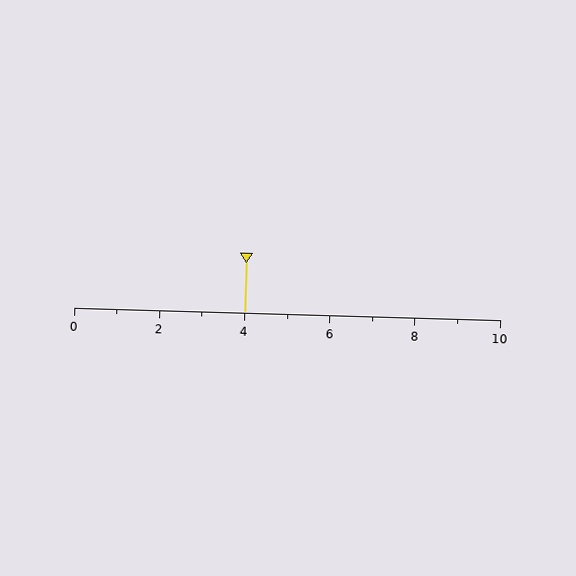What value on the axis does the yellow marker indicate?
The marker indicates approximately 4.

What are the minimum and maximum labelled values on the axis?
The axis runs from 0 to 10.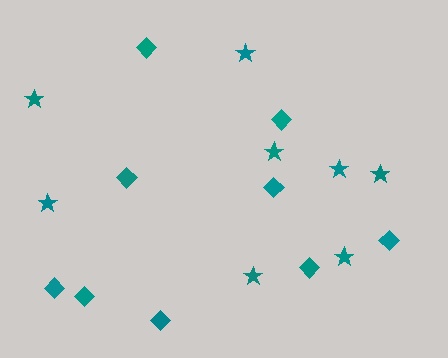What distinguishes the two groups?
There are 2 groups: one group of stars (8) and one group of diamonds (9).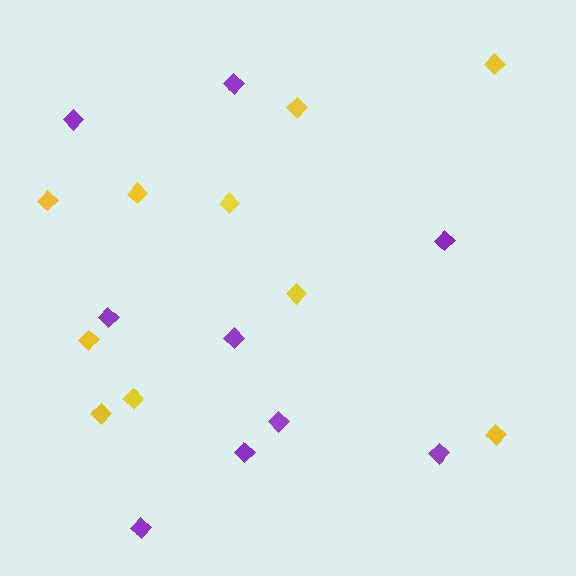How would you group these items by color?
There are 2 groups: one group of yellow diamonds (10) and one group of purple diamonds (9).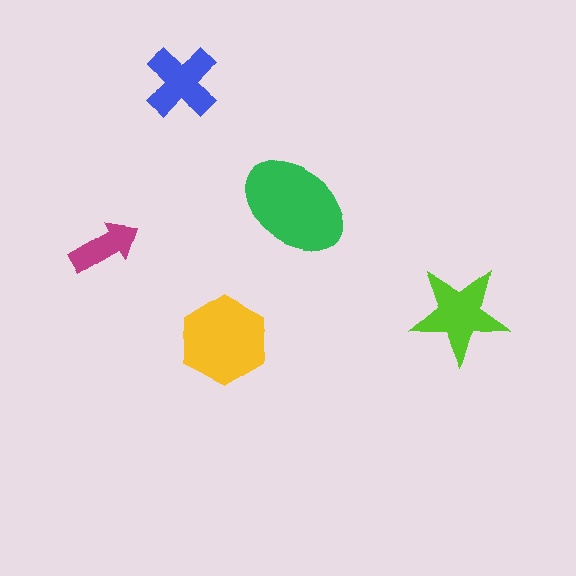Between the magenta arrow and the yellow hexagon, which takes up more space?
The yellow hexagon.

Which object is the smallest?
The magenta arrow.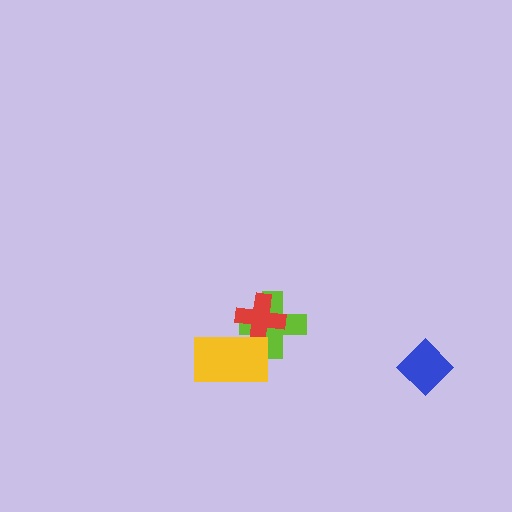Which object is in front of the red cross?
The yellow rectangle is in front of the red cross.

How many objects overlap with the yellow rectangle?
2 objects overlap with the yellow rectangle.